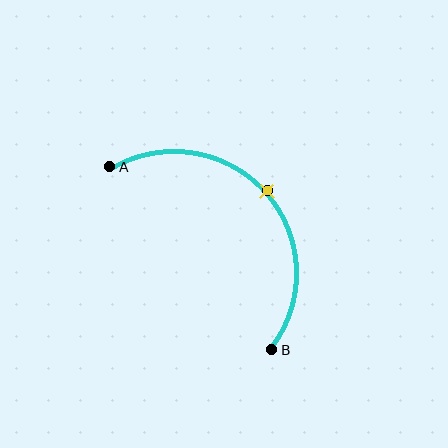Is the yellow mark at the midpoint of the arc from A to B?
Yes. The yellow mark lies on the arc at equal arc-length from both A and B — it is the arc midpoint.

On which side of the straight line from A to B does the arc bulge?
The arc bulges above and to the right of the straight line connecting A and B.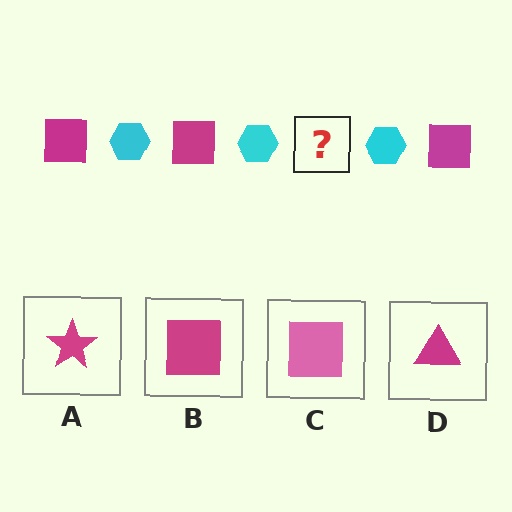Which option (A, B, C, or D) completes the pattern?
B.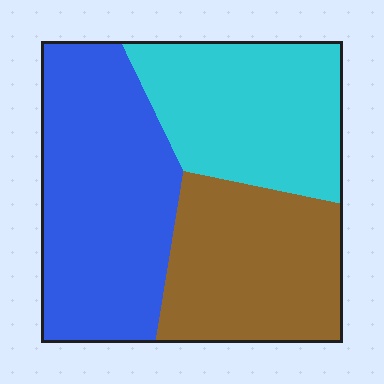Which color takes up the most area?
Blue, at roughly 40%.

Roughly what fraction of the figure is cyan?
Cyan covers around 30% of the figure.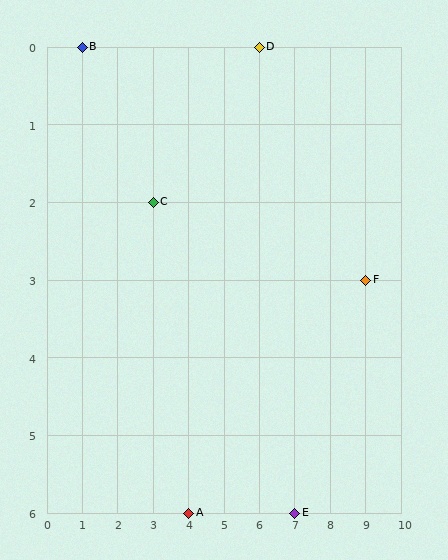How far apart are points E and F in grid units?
Points E and F are 2 columns and 3 rows apart (about 3.6 grid units diagonally).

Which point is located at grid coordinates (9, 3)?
Point F is at (9, 3).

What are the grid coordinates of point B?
Point B is at grid coordinates (1, 0).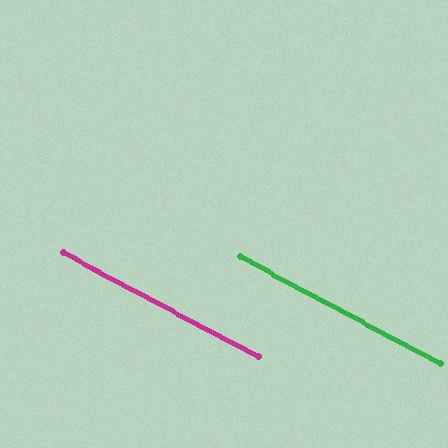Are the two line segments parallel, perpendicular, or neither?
Parallel — their directions differ by only 0.4°.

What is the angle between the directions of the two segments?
Approximately 0 degrees.